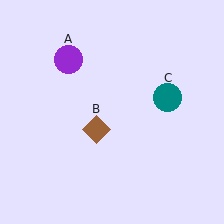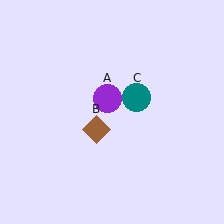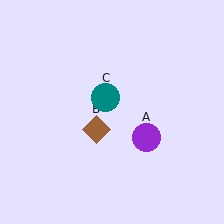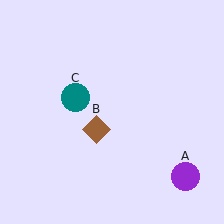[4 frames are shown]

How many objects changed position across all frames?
2 objects changed position: purple circle (object A), teal circle (object C).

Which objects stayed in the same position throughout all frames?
Brown diamond (object B) remained stationary.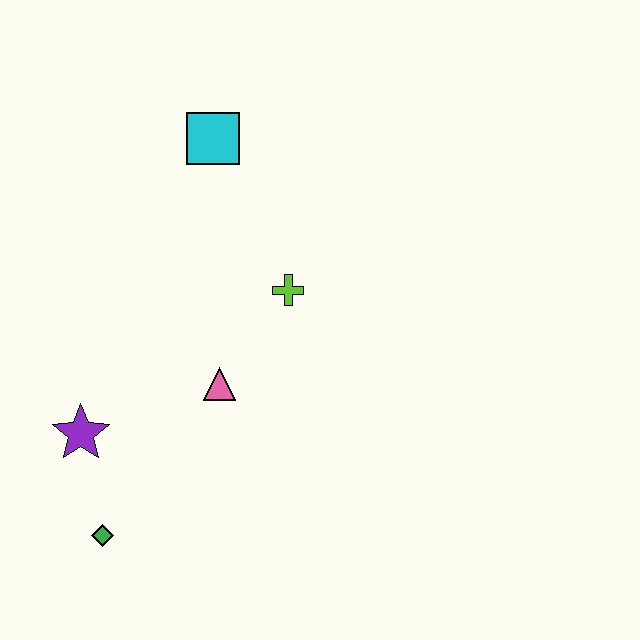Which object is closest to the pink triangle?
The lime cross is closest to the pink triangle.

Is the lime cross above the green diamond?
Yes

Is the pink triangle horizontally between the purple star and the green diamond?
No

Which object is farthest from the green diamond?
The cyan square is farthest from the green diamond.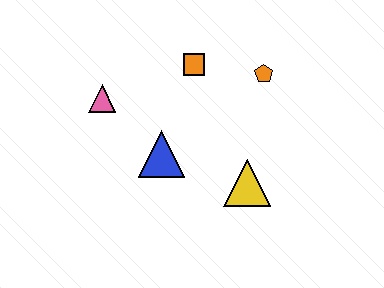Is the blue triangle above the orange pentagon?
No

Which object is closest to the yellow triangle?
The blue triangle is closest to the yellow triangle.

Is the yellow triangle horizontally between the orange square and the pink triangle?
No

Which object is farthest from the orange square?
The yellow triangle is farthest from the orange square.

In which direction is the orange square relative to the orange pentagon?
The orange square is to the left of the orange pentagon.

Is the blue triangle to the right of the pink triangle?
Yes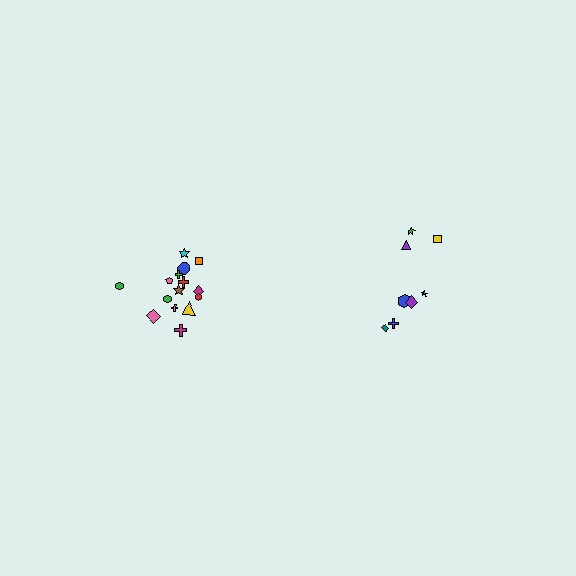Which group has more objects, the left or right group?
The left group.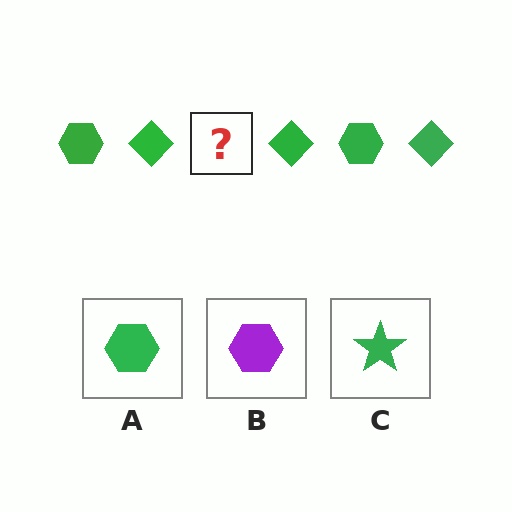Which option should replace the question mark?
Option A.